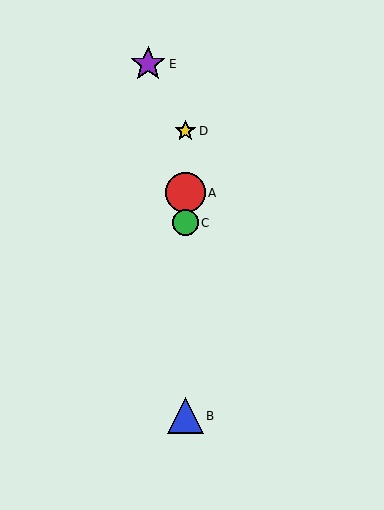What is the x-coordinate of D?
Object D is at x≈185.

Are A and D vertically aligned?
Yes, both are at x≈185.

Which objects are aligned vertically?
Objects A, B, C, D are aligned vertically.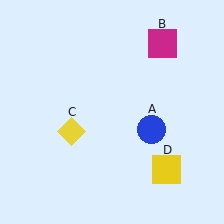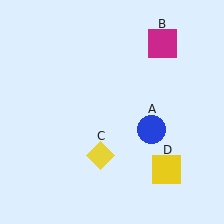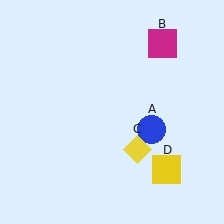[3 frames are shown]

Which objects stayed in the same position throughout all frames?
Blue circle (object A) and magenta square (object B) and yellow square (object D) remained stationary.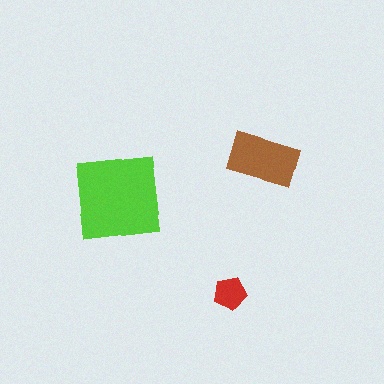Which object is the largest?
The lime square.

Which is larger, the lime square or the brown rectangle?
The lime square.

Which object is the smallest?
The red pentagon.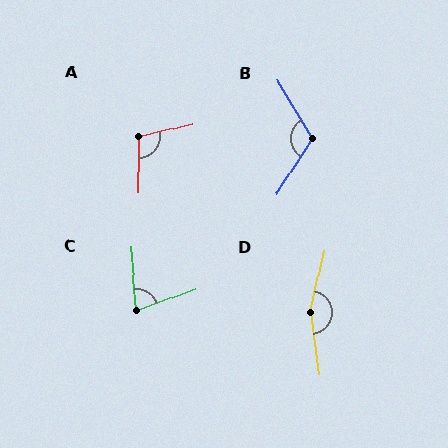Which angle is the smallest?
C, at approximately 74 degrees.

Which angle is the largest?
D, at approximately 160 degrees.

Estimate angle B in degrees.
Approximately 117 degrees.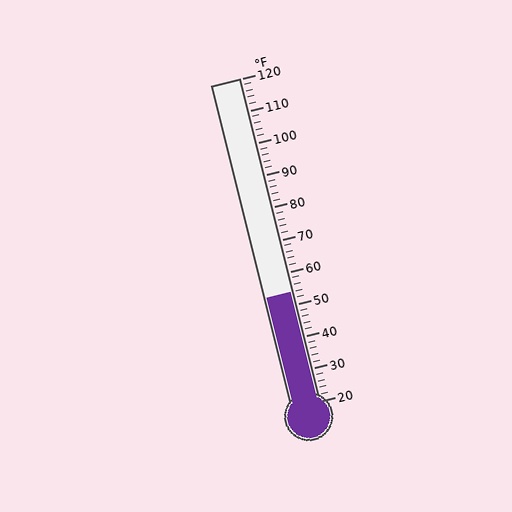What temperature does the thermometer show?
The thermometer shows approximately 54°F.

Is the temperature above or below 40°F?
The temperature is above 40°F.